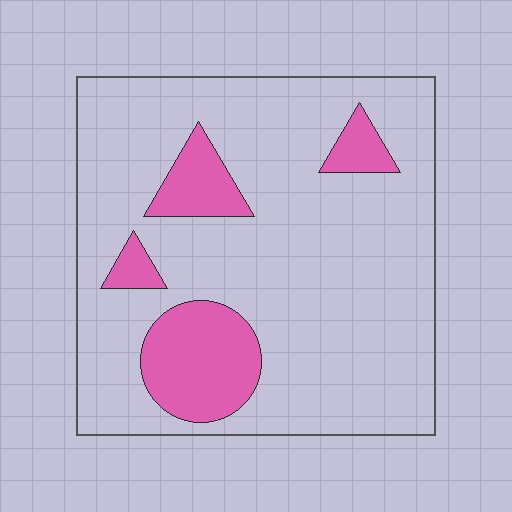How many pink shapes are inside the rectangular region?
4.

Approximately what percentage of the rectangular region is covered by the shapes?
Approximately 15%.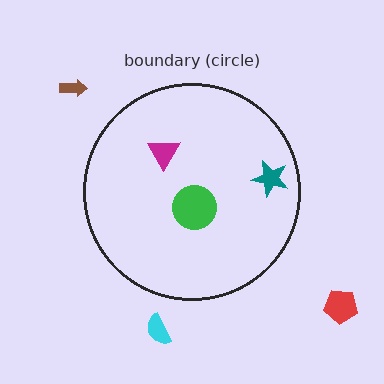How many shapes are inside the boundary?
3 inside, 3 outside.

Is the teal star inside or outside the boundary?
Inside.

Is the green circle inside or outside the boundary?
Inside.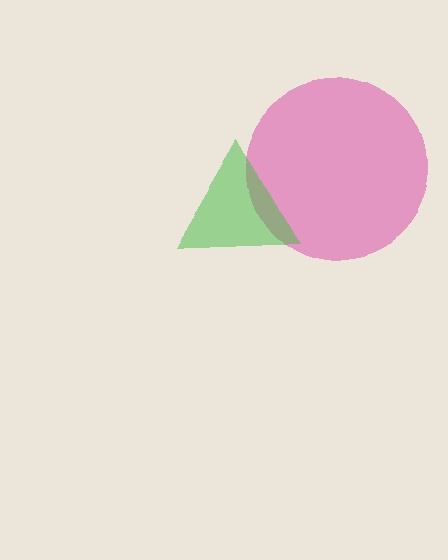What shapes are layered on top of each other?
The layered shapes are: a magenta circle, a green triangle.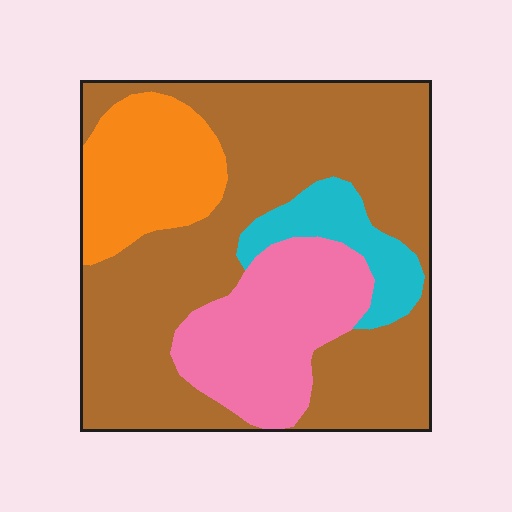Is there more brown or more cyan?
Brown.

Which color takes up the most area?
Brown, at roughly 60%.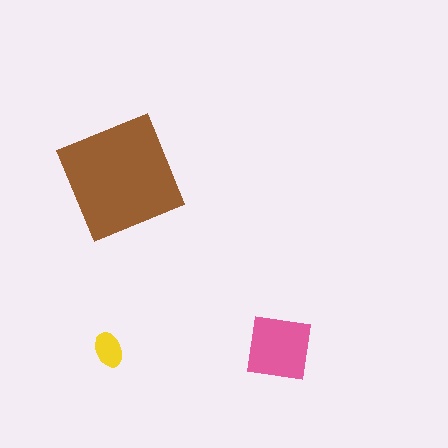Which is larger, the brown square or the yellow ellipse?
The brown square.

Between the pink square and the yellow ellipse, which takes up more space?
The pink square.